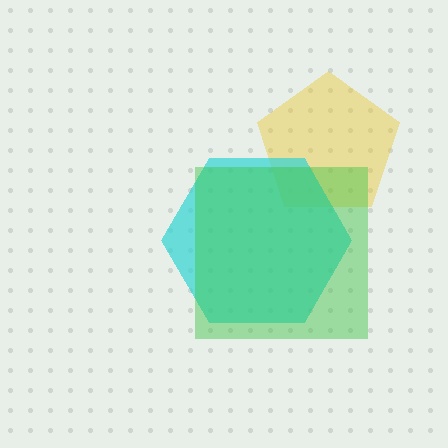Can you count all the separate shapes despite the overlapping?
Yes, there are 3 separate shapes.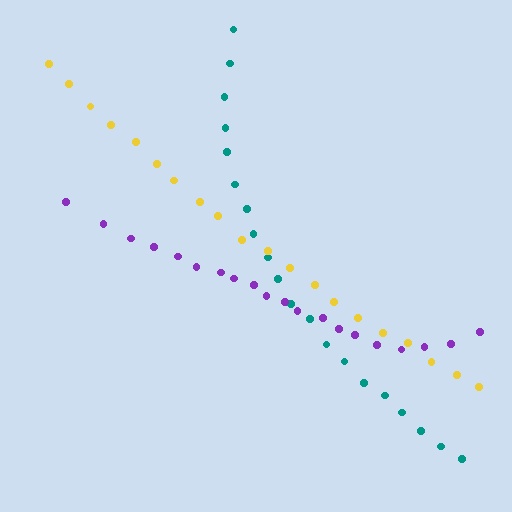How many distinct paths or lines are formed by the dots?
There are 3 distinct paths.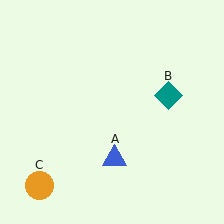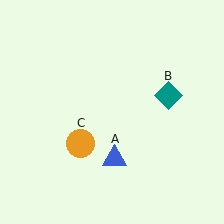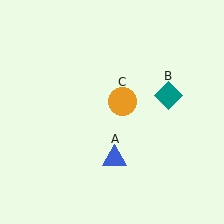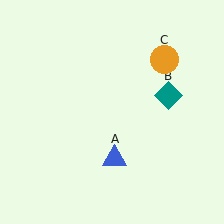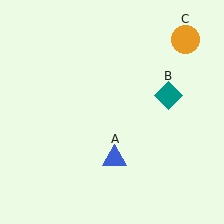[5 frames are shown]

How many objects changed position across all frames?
1 object changed position: orange circle (object C).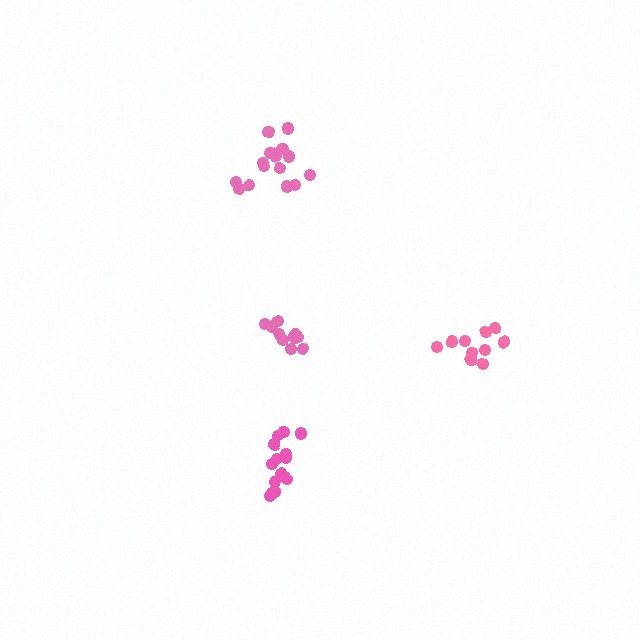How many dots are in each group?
Group 1: 15 dots, Group 2: 15 dots, Group 3: 11 dots, Group 4: 10 dots (51 total).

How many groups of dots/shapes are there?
There are 4 groups.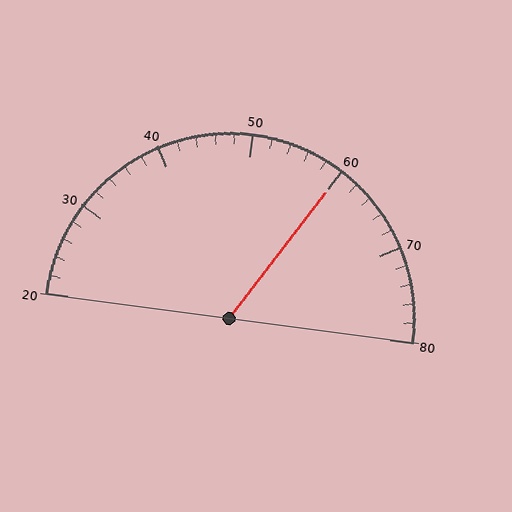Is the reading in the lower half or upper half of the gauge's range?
The reading is in the upper half of the range (20 to 80).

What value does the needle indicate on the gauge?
The needle indicates approximately 60.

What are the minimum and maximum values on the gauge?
The gauge ranges from 20 to 80.